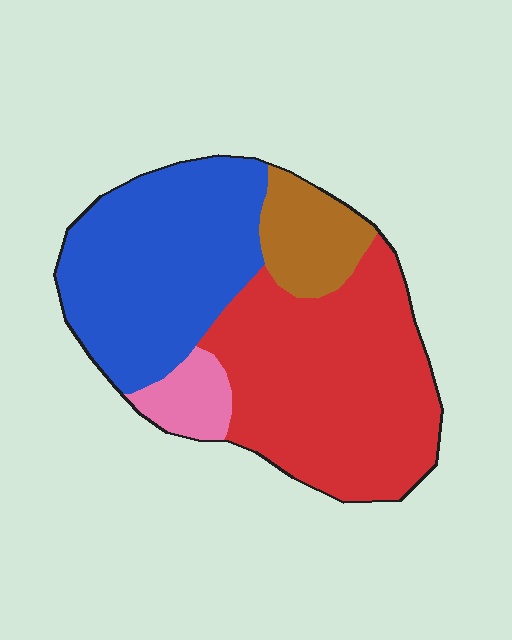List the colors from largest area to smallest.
From largest to smallest: red, blue, brown, pink.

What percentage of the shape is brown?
Brown covers around 10% of the shape.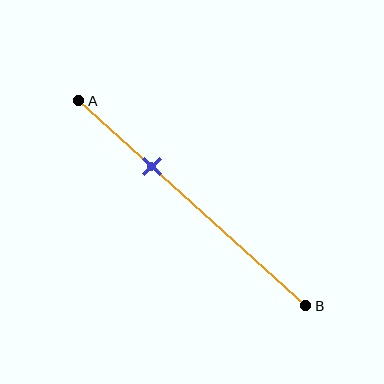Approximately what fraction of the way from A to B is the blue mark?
The blue mark is approximately 30% of the way from A to B.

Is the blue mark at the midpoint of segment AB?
No, the mark is at about 30% from A, not at the 50% midpoint.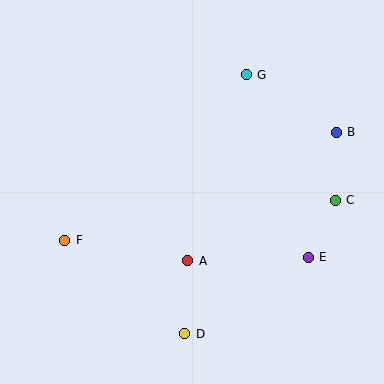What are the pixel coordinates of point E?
Point E is at (308, 257).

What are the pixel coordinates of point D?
Point D is at (185, 334).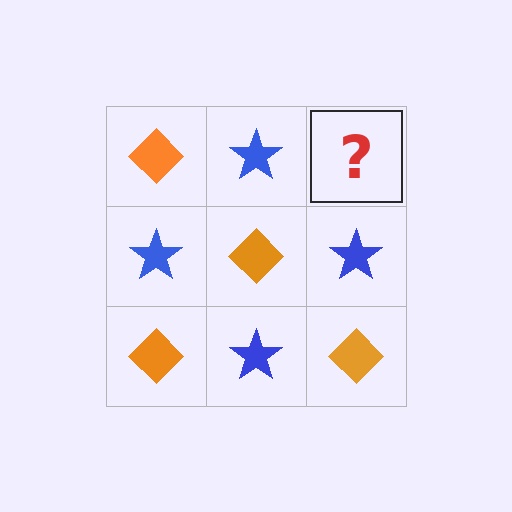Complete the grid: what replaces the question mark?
The question mark should be replaced with an orange diamond.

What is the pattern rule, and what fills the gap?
The rule is that it alternates orange diamond and blue star in a checkerboard pattern. The gap should be filled with an orange diamond.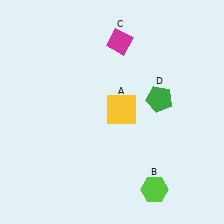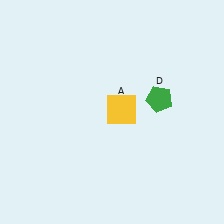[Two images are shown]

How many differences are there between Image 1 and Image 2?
There are 2 differences between the two images.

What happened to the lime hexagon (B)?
The lime hexagon (B) was removed in Image 2. It was in the bottom-right area of Image 1.